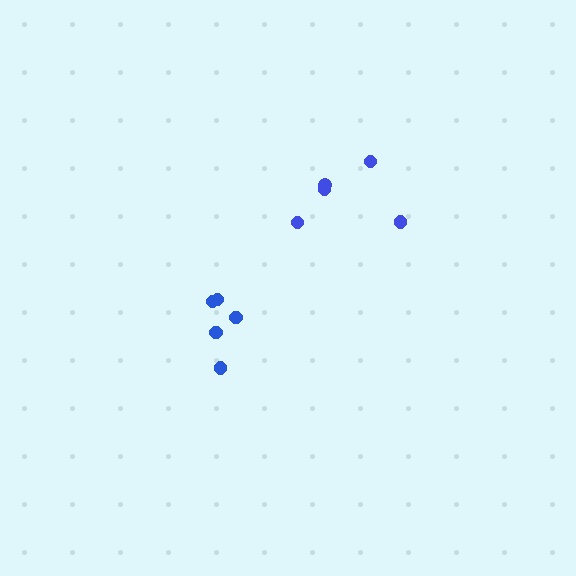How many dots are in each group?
Group 1: 5 dots, Group 2: 5 dots (10 total).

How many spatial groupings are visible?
There are 2 spatial groupings.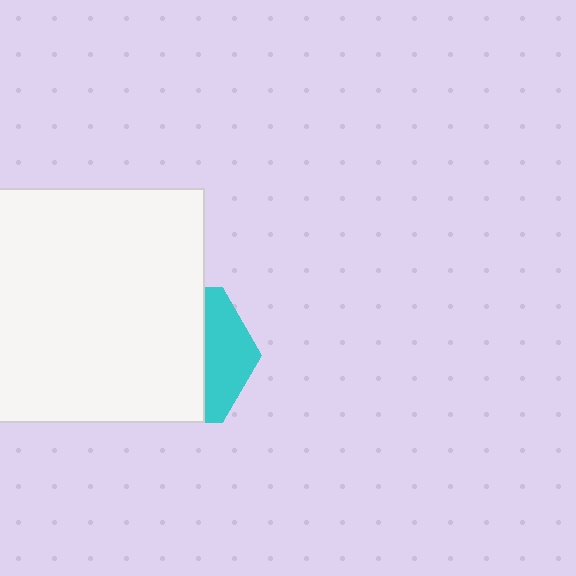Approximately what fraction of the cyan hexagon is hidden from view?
Roughly 69% of the cyan hexagon is hidden behind the white rectangle.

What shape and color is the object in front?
The object in front is a white rectangle.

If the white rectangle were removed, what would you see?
You would see the complete cyan hexagon.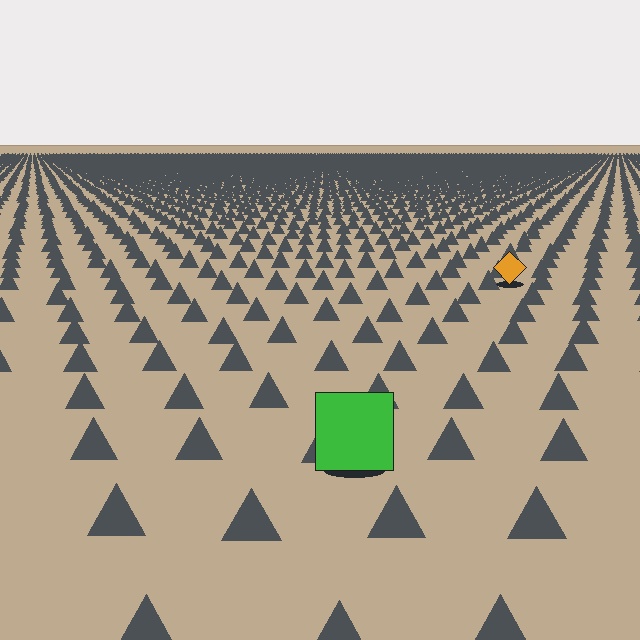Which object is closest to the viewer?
The green square is closest. The texture marks near it are larger and more spread out.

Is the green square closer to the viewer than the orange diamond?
Yes. The green square is closer — you can tell from the texture gradient: the ground texture is coarser near it.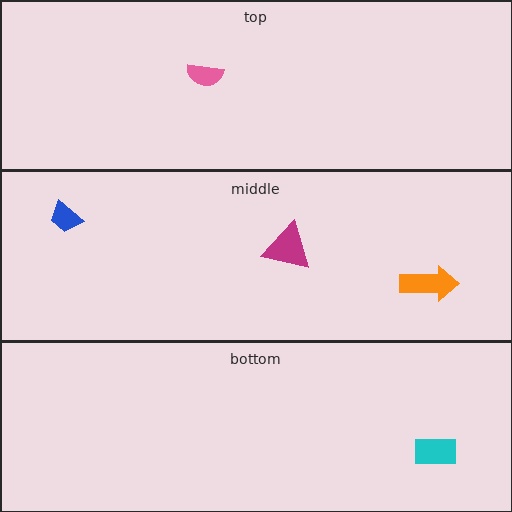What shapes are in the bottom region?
The cyan rectangle.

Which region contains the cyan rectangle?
The bottom region.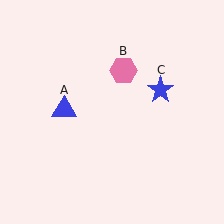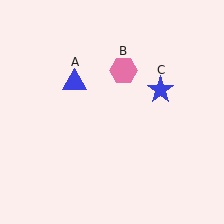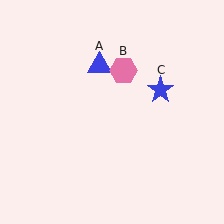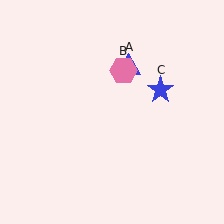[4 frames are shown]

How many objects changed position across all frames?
1 object changed position: blue triangle (object A).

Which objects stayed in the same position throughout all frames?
Pink hexagon (object B) and blue star (object C) remained stationary.